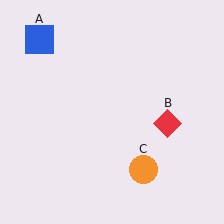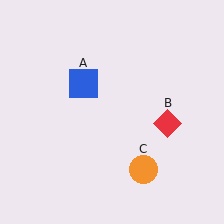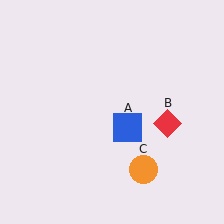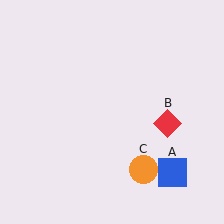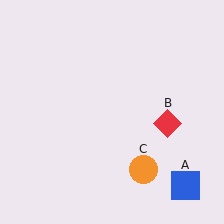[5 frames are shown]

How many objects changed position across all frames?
1 object changed position: blue square (object A).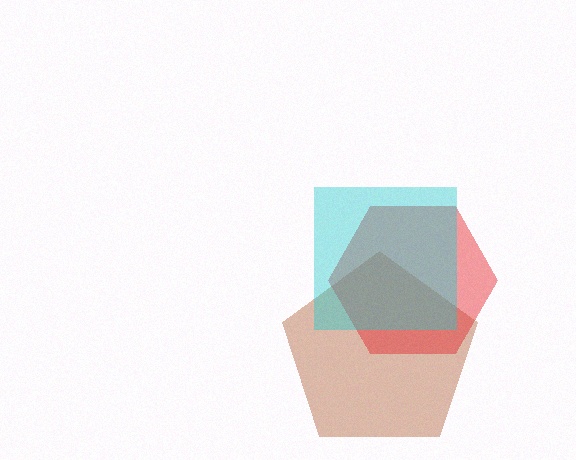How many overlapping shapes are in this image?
There are 3 overlapping shapes in the image.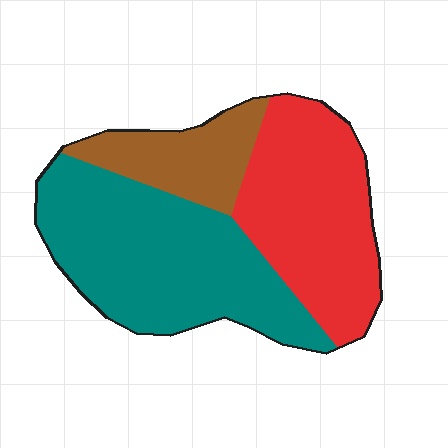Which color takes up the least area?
Brown, at roughly 15%.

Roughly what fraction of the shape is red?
Red takes up about three eighths (3/8) of the shape.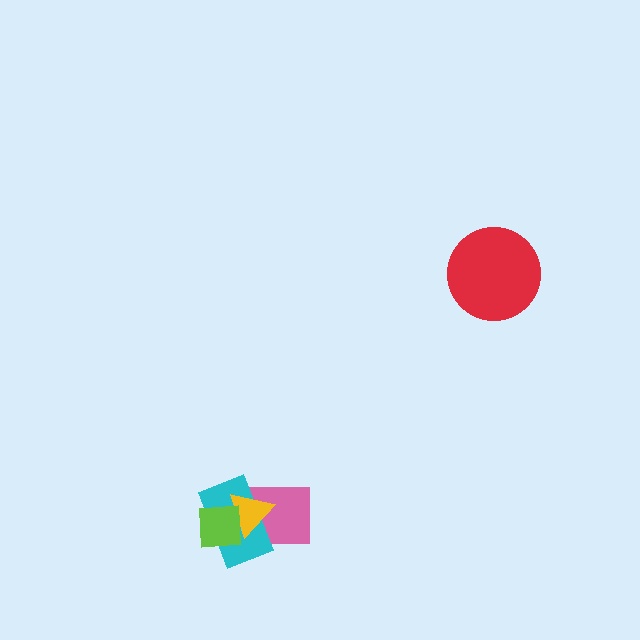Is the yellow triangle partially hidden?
Yes, it is partially covered by another shape.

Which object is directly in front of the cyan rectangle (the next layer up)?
The yellow triangle is directly in front of the cyan rectangle.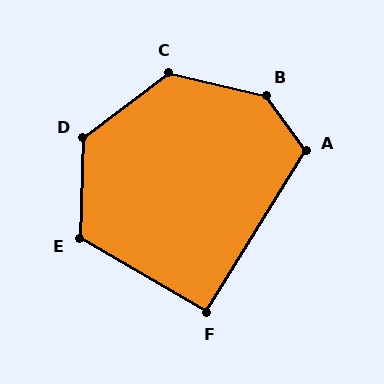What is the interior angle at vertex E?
Approximately 118 degrees (obtuse).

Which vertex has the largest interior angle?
B, at approximately 139 degrees.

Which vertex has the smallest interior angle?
F, at approximately 91 degrees.